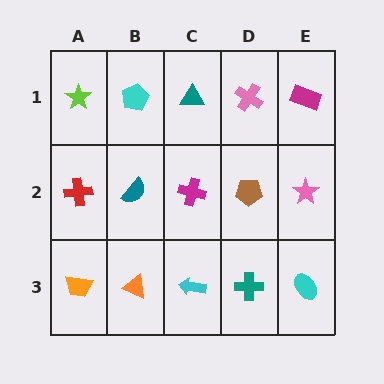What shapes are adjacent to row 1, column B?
A teal semicircle (row 2, column B), a lime star (row 1, column A), a teal triangle (row 1, column C).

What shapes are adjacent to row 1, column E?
A pink star (row 2, column E), a pink cross (row 1, column D).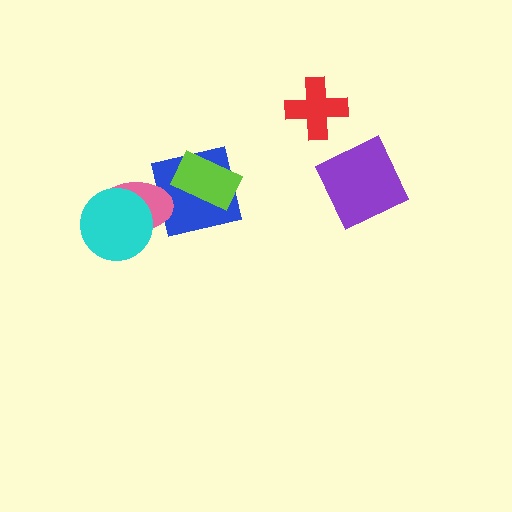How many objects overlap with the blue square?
2 objects overlap with the blue square.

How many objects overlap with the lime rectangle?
1 object overlaps with the lime rectangle.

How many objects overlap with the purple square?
0 objects overlap with the purple square.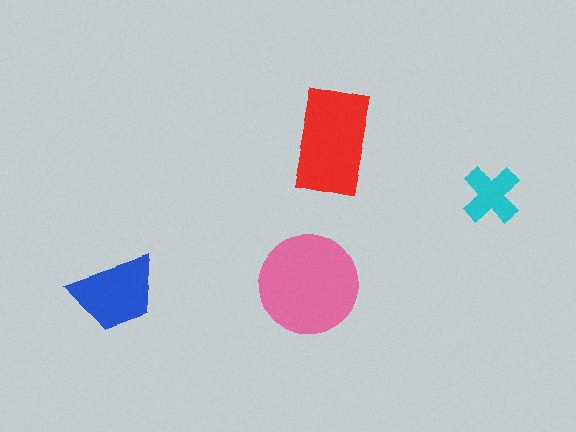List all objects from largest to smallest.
The pink circle, the red rectangle, the blue trapezoid, the cyan cross.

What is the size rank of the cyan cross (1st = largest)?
4th.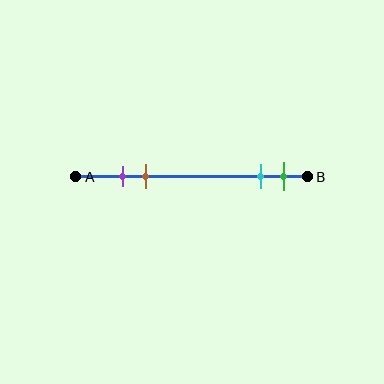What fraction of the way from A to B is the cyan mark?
The cyan mark is approximately 80% (0.8) of the way from A to B.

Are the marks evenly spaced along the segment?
No, the marks are not evenly spaced.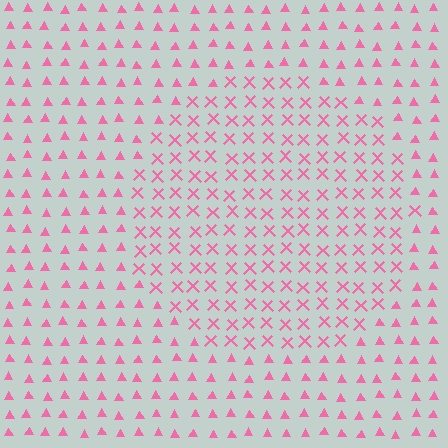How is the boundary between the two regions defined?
The boundary is defined by a change in element shape: X marks inside vs. triangles outside. All elements share the same color and spacing.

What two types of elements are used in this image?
The image uses X marks inside the circle region and triangles outside it.